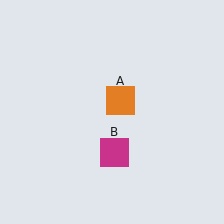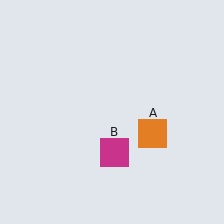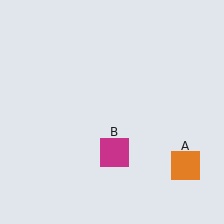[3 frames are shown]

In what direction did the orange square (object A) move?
The orange square (object A) moved down and to the right.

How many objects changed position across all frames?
1 object changed position: orange square (object A).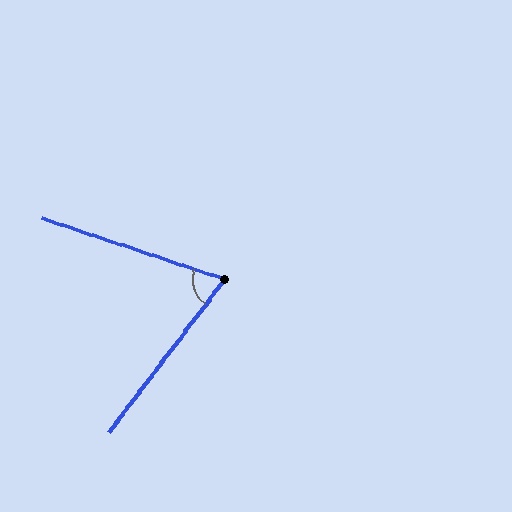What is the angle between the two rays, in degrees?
Approximately 71 degrees.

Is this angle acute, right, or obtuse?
It is acute.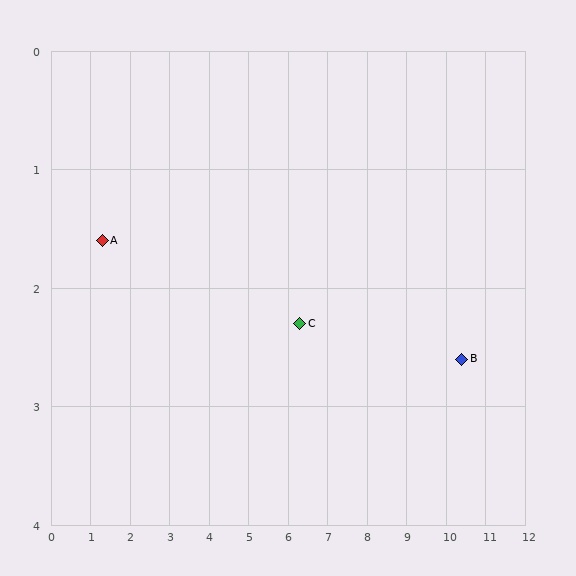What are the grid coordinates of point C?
Point C is at approximately (6.3, 2.3).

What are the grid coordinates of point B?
Point B is at approximately (10.4, 2.6).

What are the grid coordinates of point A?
Point A is at approximately (1.3, 1.6).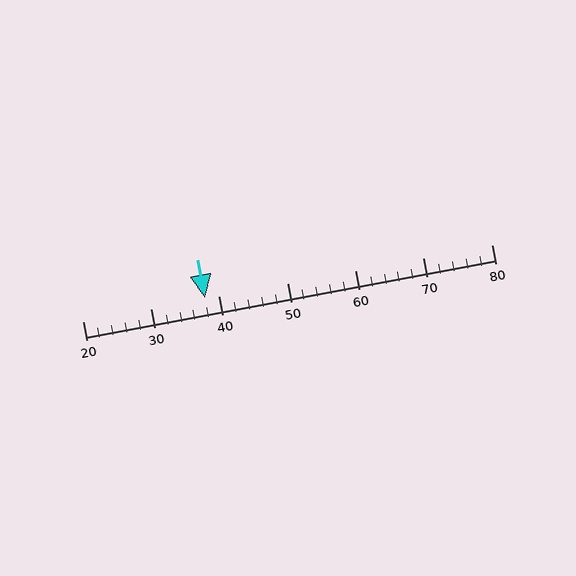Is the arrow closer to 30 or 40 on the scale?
The arrow is closer to 40.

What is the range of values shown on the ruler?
The ruler shows values from 20 to 80.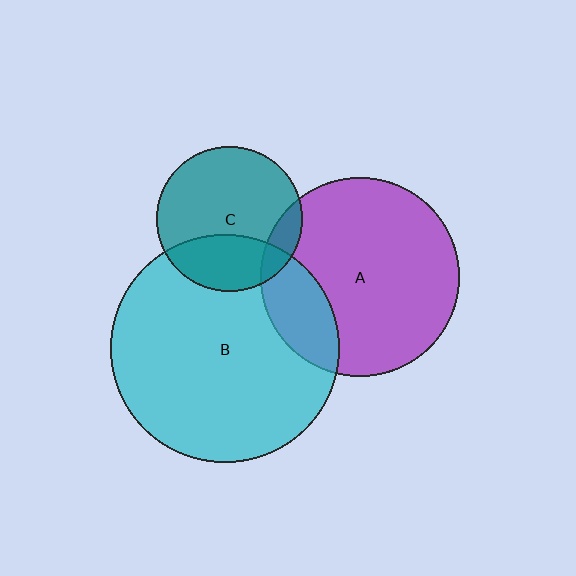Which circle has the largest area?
Circle B (cyan).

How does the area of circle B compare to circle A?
Approximately 1.3 times.